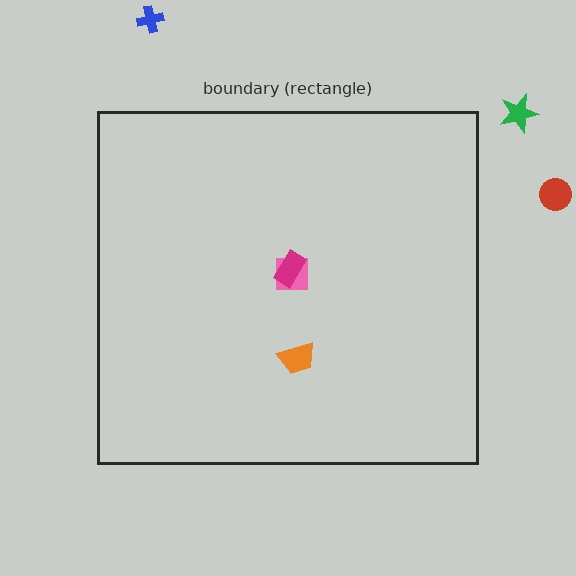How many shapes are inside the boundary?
3 inside, 3 outside.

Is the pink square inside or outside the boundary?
Inside.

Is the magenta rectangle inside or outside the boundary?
Inside.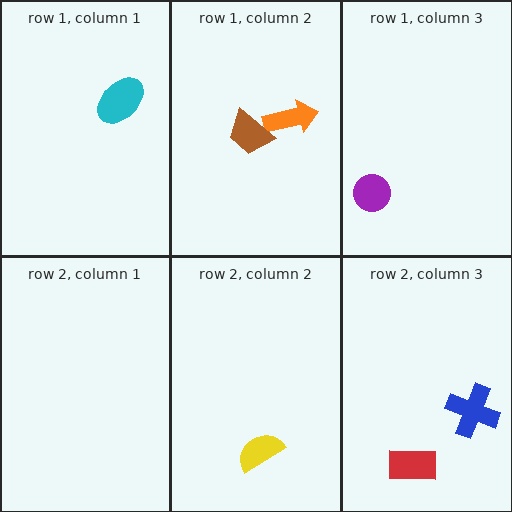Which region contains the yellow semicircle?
The row 2, column 2 region.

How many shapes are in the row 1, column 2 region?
2.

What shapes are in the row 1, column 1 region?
The cyan ellipse.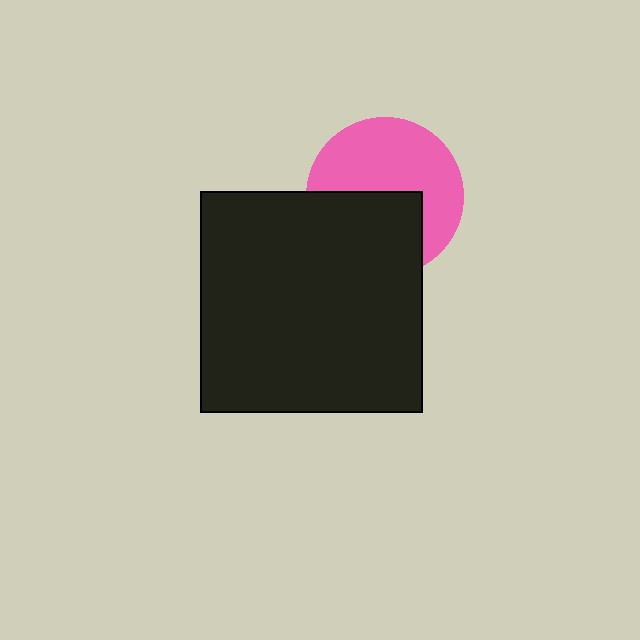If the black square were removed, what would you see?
You would see the complete pink circle.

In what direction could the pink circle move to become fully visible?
The pink circle could move up. That would shift it out from behind the black square entirely.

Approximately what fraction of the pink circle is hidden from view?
Roughly 43% of the pink circle is hidden behind the black square.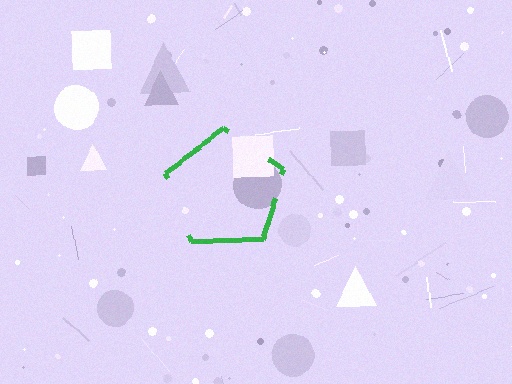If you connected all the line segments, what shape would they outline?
They would outline a pentagon.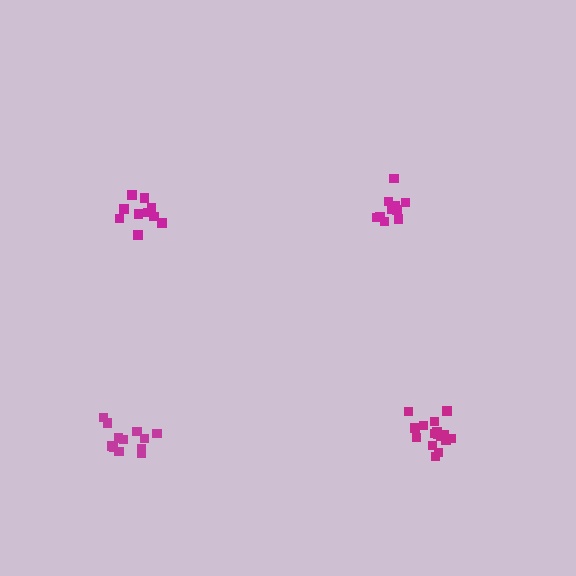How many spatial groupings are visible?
There are 4 spatial groupings.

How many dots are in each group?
Group 1: 16 dots, Group 2: 11 dots, Group 3: 12 dots, Group 4: 10 dots (49 total).